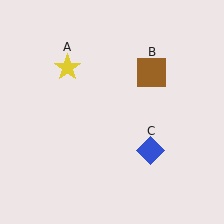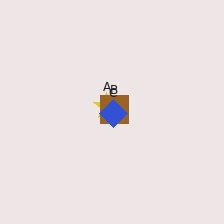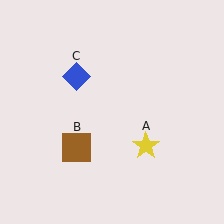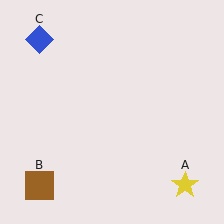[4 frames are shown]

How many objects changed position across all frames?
3 objects changed position: yellow star (object A), brown square (object B), blue diamond (object C).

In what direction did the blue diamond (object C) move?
The blue diamond (object C) moved up and to the left.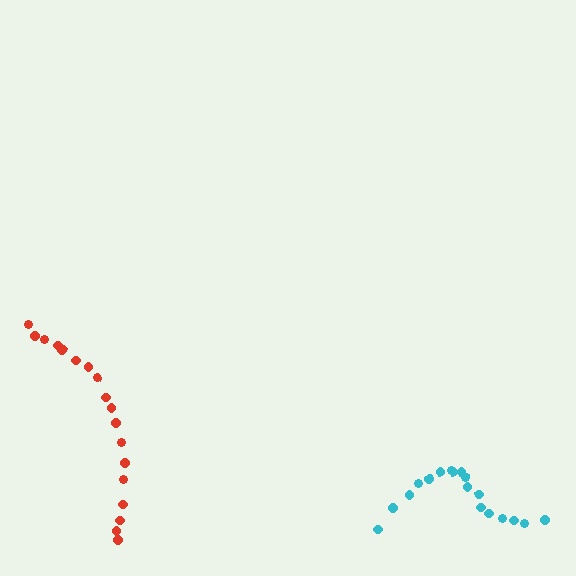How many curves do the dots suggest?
There are 2 distinct paths.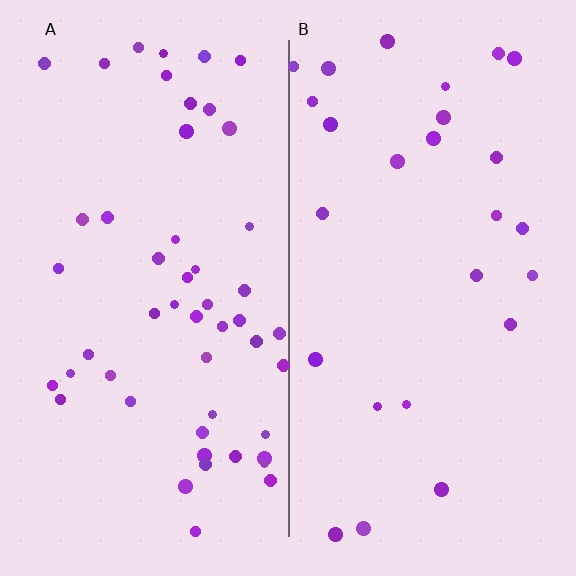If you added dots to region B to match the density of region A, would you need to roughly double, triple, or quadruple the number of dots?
Approximately double.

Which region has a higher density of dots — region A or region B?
A (the left).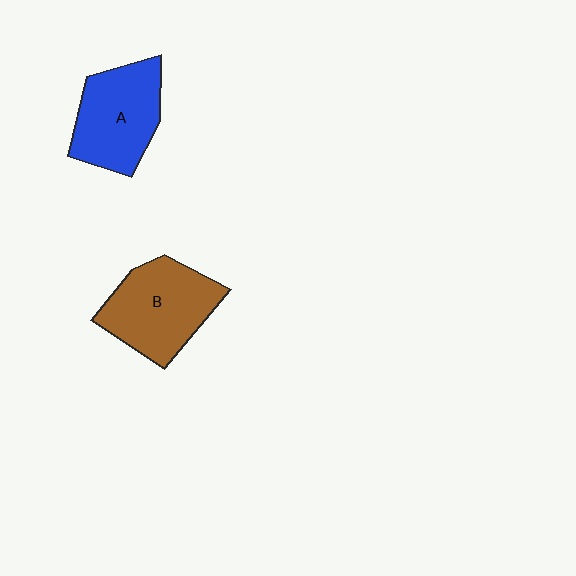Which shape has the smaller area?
Shape A (blue).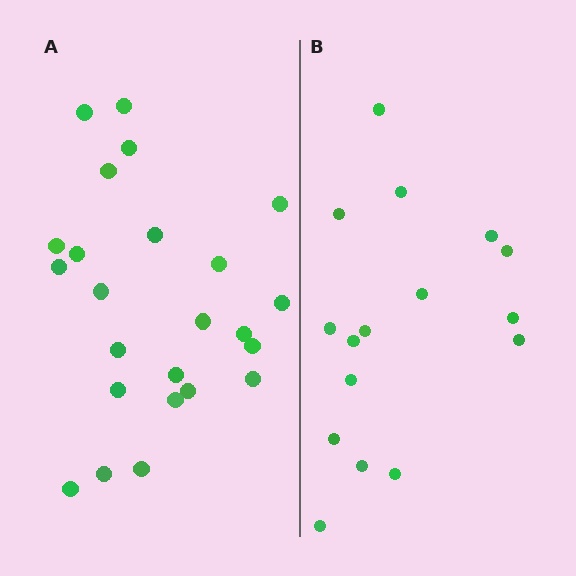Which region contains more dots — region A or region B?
Region A (the left region) has more dots.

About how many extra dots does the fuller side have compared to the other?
Region A has roughly 8 or so more dots than region B.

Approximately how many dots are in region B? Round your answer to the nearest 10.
About 20 dots. (The exact count is 16, which rounds to 20.)